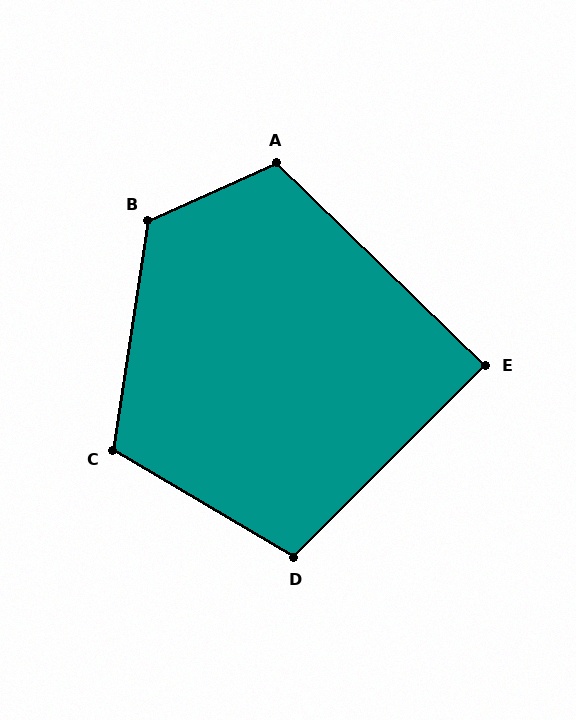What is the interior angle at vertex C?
Approximately 112 degrees (obtuse).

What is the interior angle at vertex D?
Approximately 104 degrees (obtuse).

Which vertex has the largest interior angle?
B, at approximately 123 degrees.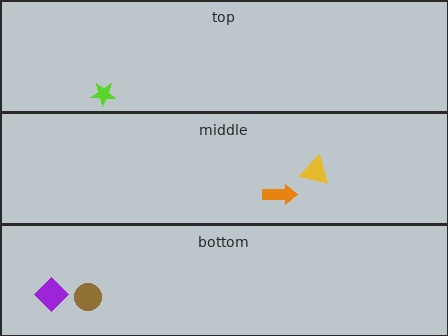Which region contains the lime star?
The top region.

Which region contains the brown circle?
The bottom region.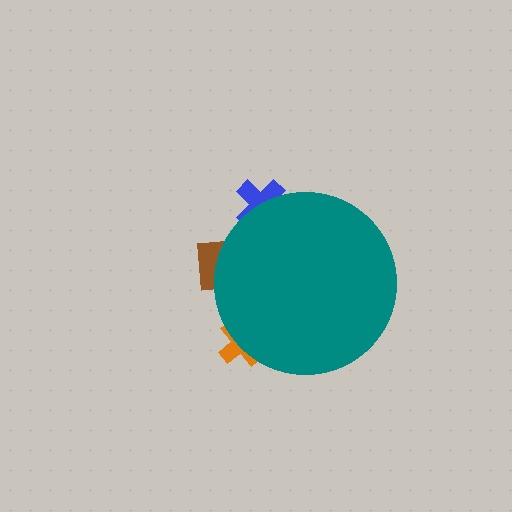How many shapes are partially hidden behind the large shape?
3 shapes are partially hidden.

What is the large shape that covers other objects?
A teal circle.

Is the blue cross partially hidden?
Yes, the blue cross is partially hidden behind the teal circle.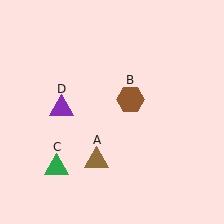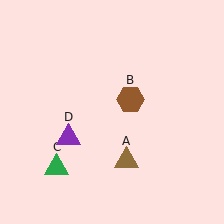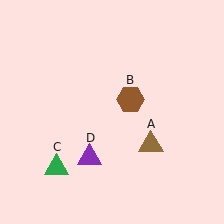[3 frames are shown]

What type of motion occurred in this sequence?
The brown triangle (object A), purple triangle (object D) rotated counterclockwise around the center of the scene.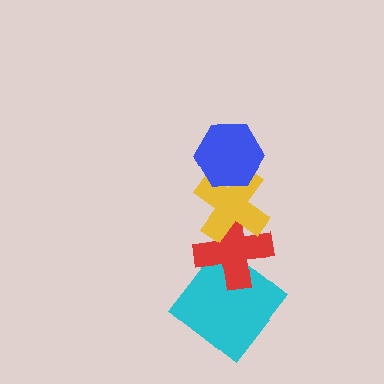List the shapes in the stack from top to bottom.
From top to bottom: the blue hexagon, the yellow cross, the red cross, the cyan diamond.